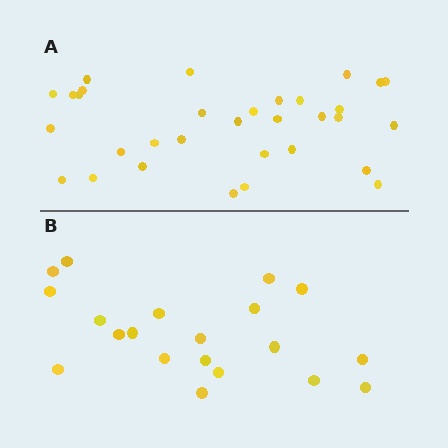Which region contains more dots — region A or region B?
Region A (the top region) has more dots.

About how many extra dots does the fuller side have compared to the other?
Region A has roughly 12 or so more dots than region B.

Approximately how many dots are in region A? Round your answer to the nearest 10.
About 30 dots. (The exact count is 32, which rounds to 30.)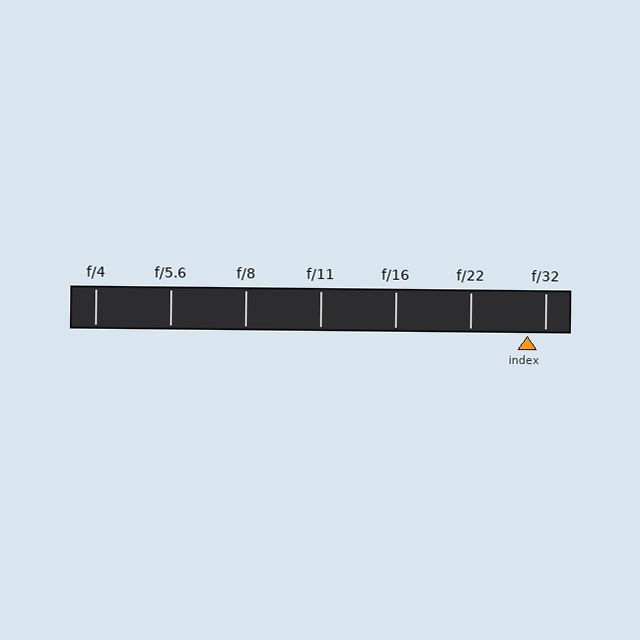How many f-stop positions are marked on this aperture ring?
There are 7 f-stop positions marked.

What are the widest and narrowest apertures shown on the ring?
The widest aperture shown is f/4 and the narrowest is f/32.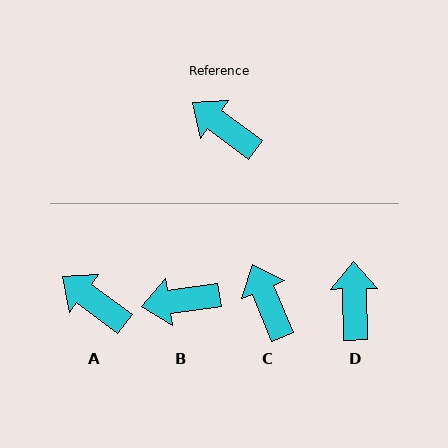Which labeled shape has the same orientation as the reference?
A.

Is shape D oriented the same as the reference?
No, it is off by about 52 degrees.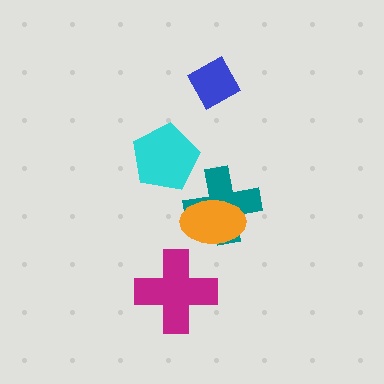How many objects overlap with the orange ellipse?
1 object overlaps with the orange ellipse.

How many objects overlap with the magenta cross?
0 objects overlap with the magenta cross.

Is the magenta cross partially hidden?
No, no other shape covers it.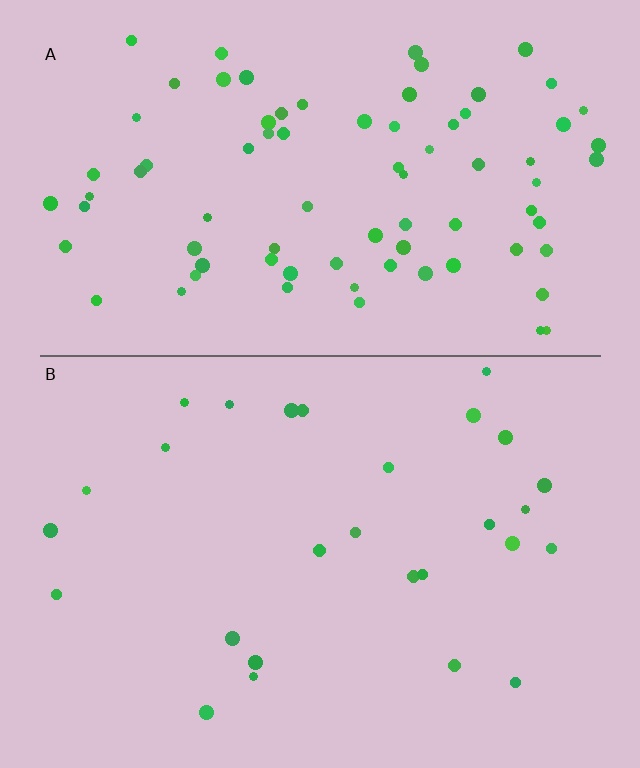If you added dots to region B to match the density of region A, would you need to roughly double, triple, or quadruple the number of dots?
Approximately triple.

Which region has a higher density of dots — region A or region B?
A (the top).